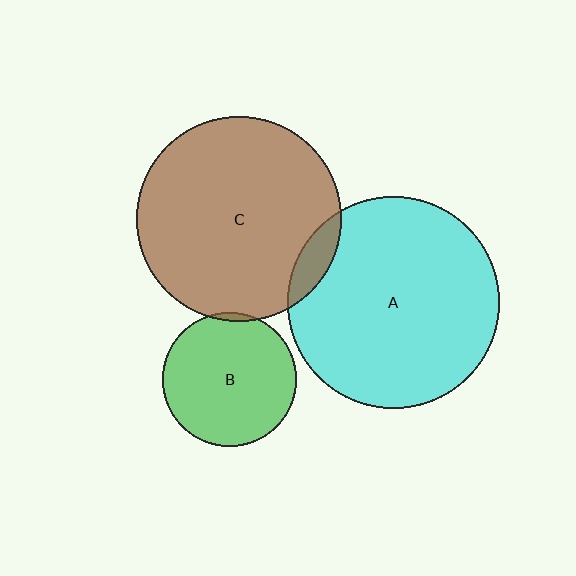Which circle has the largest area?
Circle A (cyan).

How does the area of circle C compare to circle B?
Approximately 2.3 times.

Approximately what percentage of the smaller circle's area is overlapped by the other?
Approximately 10%.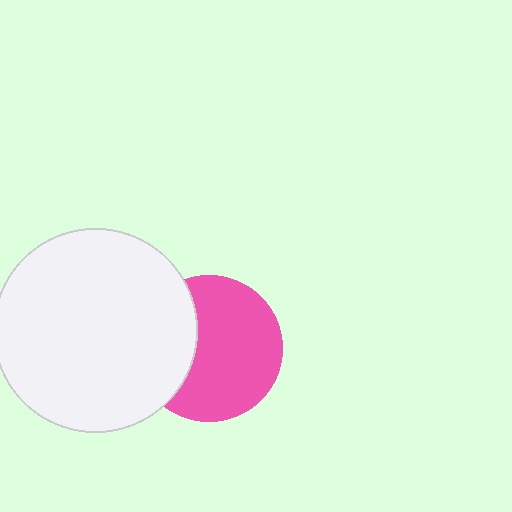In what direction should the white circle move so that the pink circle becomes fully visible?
The white circle should move left. That is the shortest direction to clear the overlap and leave the pink circle fully visible.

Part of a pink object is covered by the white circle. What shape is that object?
It is a circle.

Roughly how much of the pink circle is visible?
Most of it is visible (roughly 68%).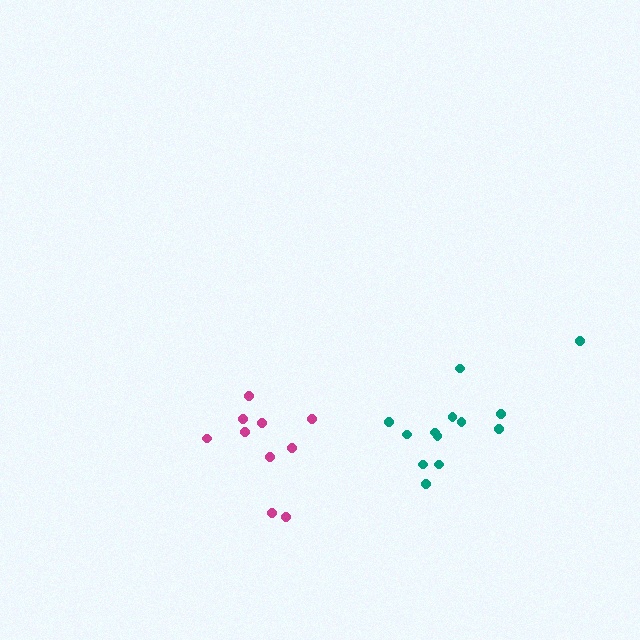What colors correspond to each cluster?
The clusters are colored: magenta, teal.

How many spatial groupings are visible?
There are 2 spatial groupings.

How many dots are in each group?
Group 1: 10 dots, Group 2: 13 dots (23 total).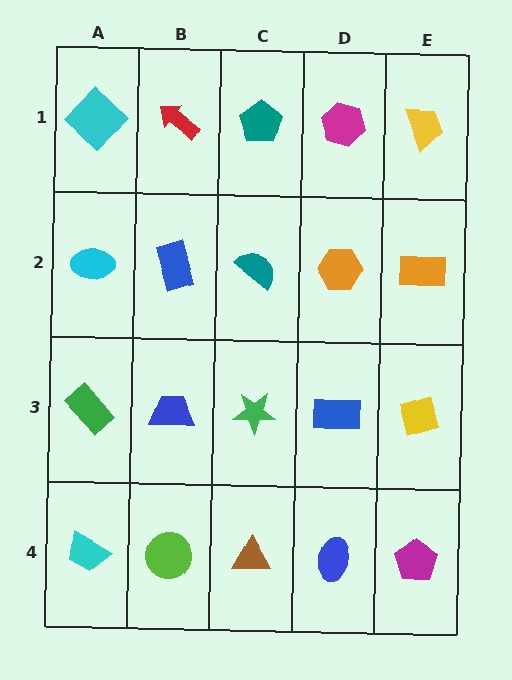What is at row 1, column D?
A magenta hexagon.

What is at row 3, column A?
A green rectangle.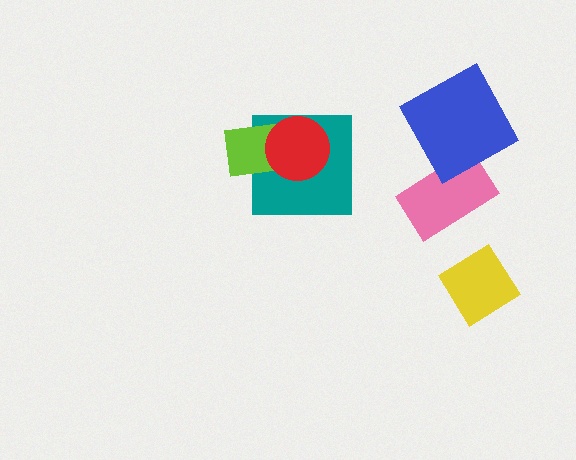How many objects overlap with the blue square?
1 object overlaps with the blue square.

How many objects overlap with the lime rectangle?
2 objects overlap with the lime rectangle.